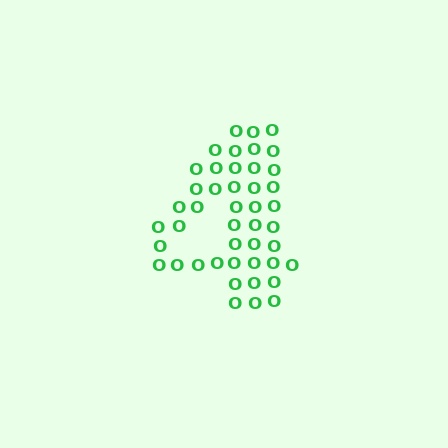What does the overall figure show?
The overall figure shows the digit 4.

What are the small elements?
The small elements are letter O's.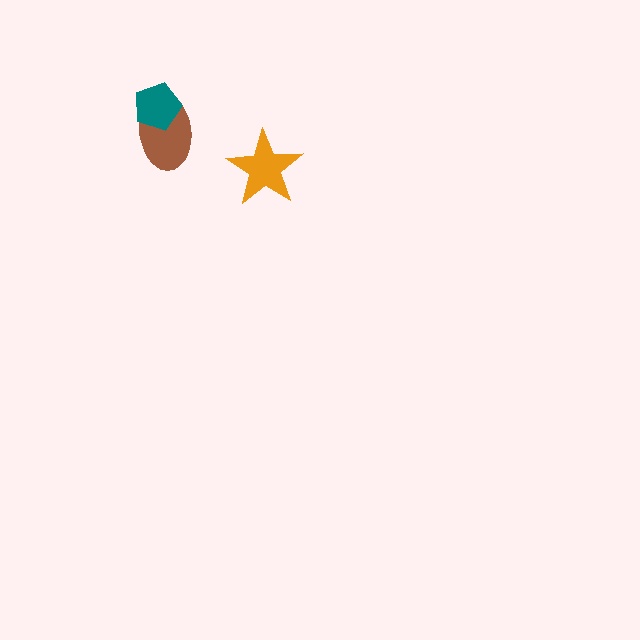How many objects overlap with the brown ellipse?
1 object overlaps with the brown ellipse.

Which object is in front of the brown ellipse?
The teal pentagon is in front of the brown ellipse.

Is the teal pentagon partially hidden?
No, no other shape covers it.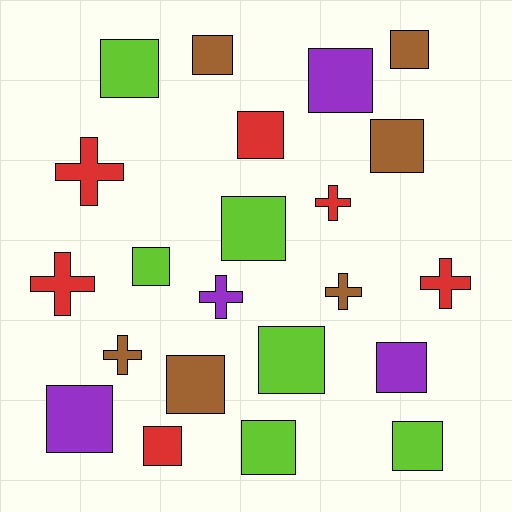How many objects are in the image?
There are 22 objects.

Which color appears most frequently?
Lime, with 6 objects.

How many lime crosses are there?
There are no lime crosses.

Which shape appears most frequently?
Square, with 15 objects.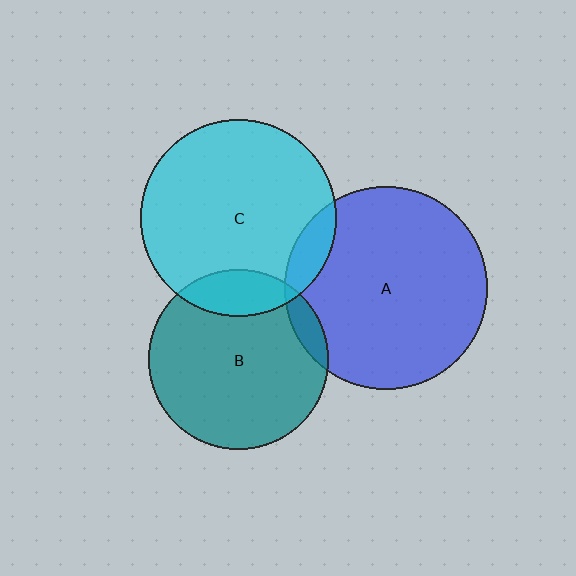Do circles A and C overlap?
Yes.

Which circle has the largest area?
Circle A (blue).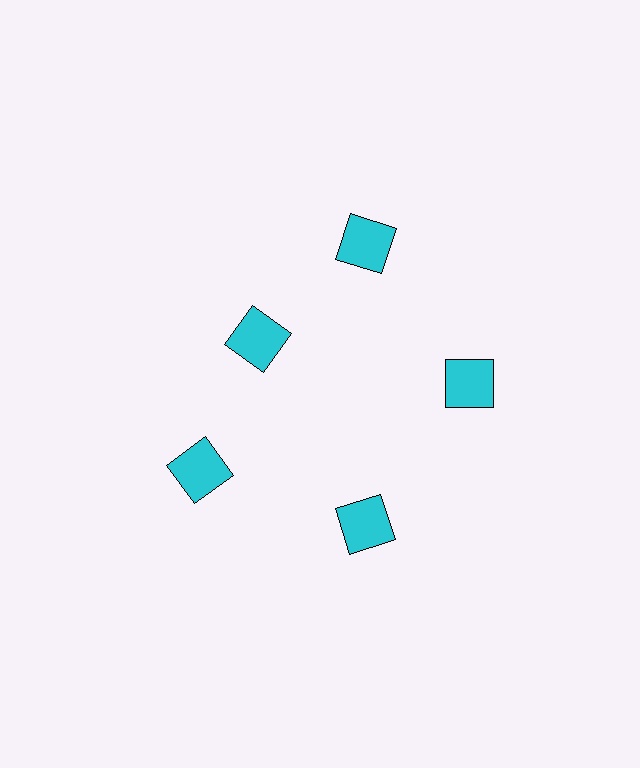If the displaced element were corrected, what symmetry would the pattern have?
It would have 5-fold rotational symmetry — the pattern would map onto itself every 72 degrees.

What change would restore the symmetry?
The symmetry would be restored by moving it outward, back onto the ring so that all 5 squares sit at equal angles and equal distance from the center.